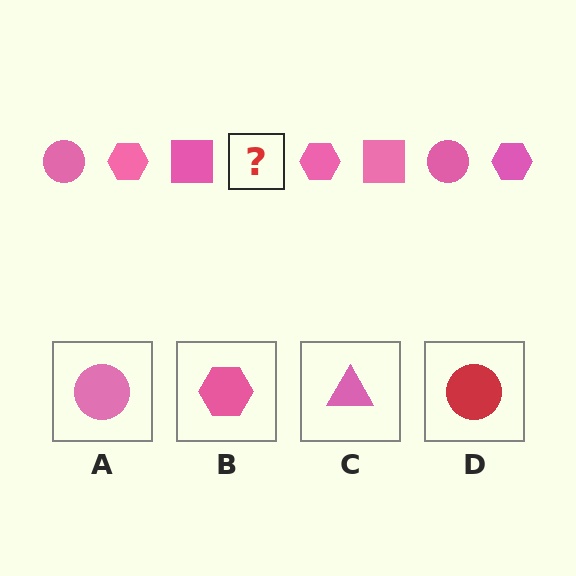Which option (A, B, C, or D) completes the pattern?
A.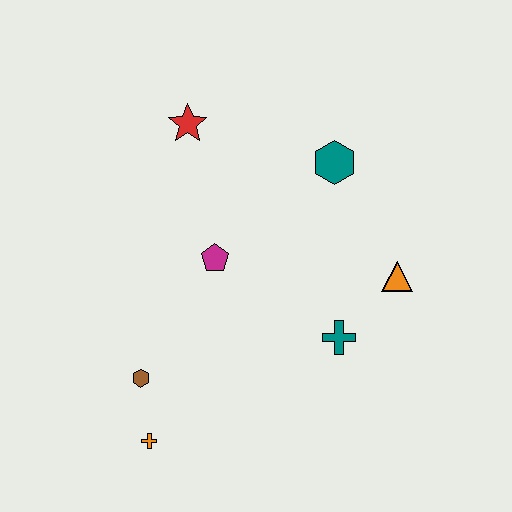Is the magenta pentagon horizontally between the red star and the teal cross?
Yes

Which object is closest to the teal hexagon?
The orange triangle is closest to the teal hexagon.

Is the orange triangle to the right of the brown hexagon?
Yes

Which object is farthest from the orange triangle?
The orange cross is farthest from the orange triangle.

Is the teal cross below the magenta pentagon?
Yes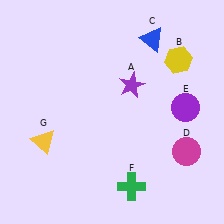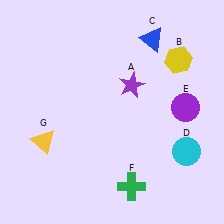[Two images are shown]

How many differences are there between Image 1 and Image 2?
There is 1 difference between the two images.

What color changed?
The circle (D) changed from magenta in Image 1 to cyan in Image 2.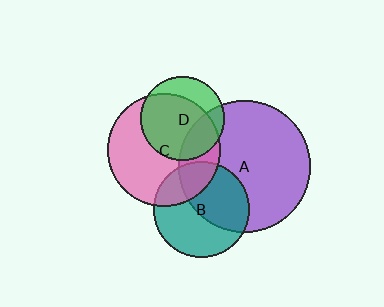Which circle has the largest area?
Circle A (purple).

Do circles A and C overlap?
Yes.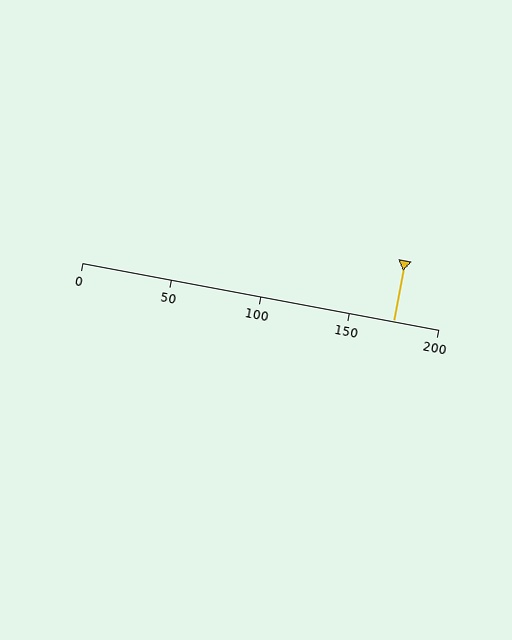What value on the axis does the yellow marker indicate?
The marker indicates approximately 175.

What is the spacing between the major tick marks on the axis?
The major ticks are spaced 50 apart.